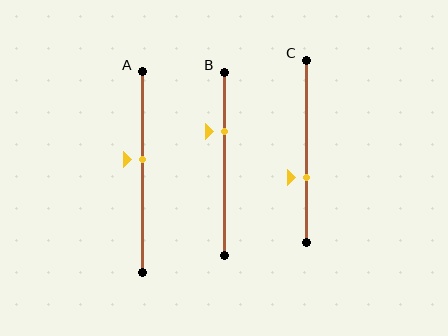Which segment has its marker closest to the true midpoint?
Segment A has its marker closest to the true midpoint.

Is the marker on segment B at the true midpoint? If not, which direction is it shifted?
No, the marker on segment B is shifted upward by about 18% of the segment length.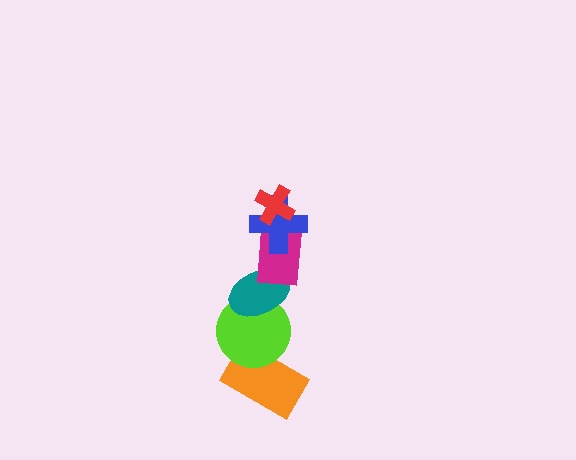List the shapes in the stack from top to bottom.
From top to bottom: the red cross, the blue cross, the magenta rectangle, the teal ellipse, the lime circle, the orange rectangle.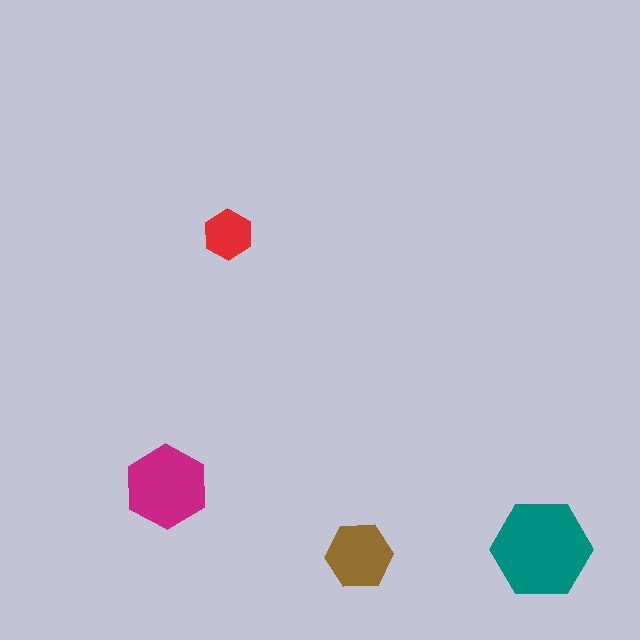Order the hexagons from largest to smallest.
the teal one, the magenta one, the brown one, the red one.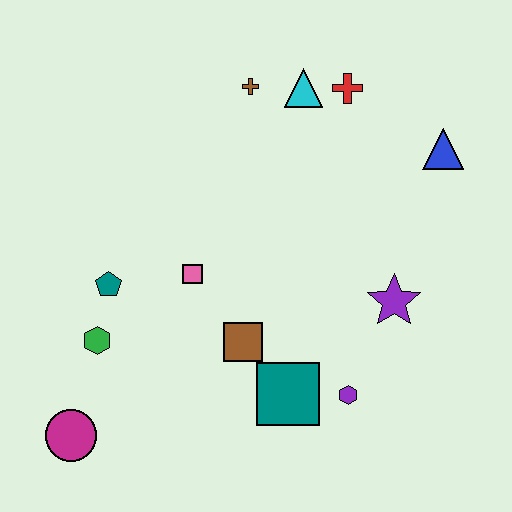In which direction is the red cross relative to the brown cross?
The red cross is to the right of the brown cross.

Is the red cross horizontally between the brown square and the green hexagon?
No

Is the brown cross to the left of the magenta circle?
No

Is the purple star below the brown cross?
Yes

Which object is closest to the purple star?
The purple hexagon is closest to the purple star.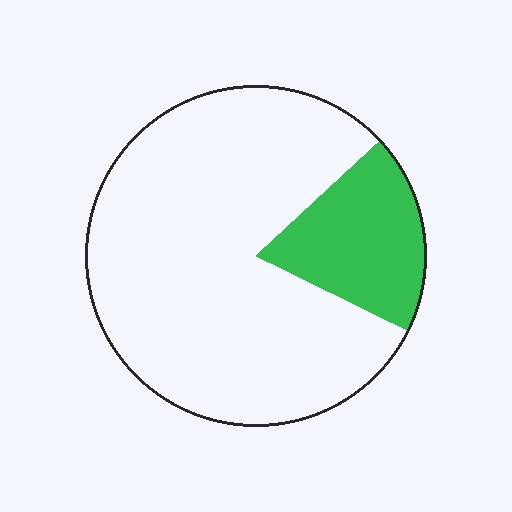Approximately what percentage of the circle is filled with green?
Approximately 20%.